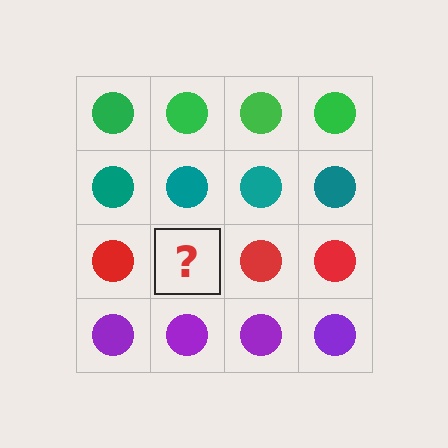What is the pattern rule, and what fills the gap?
The rule is that each row has a consistent color. The gap should be filled with a red circle.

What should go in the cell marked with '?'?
The missing cell should contain a red circle.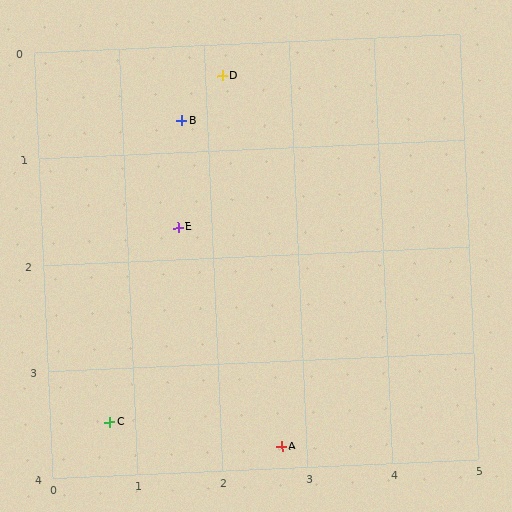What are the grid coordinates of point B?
Point B is at approximately (1.7, 0.7).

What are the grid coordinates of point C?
Point C is at approximately (0.7, 3.5).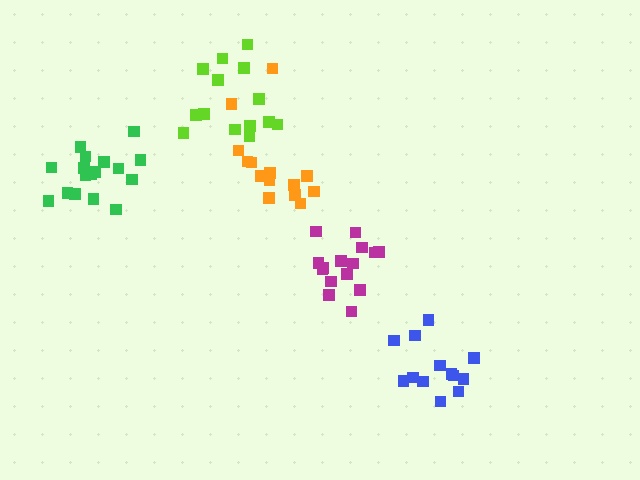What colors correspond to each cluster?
The clusters are colored: magenta, green, lime, blue, orange.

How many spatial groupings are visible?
There are 5 spatial groupings.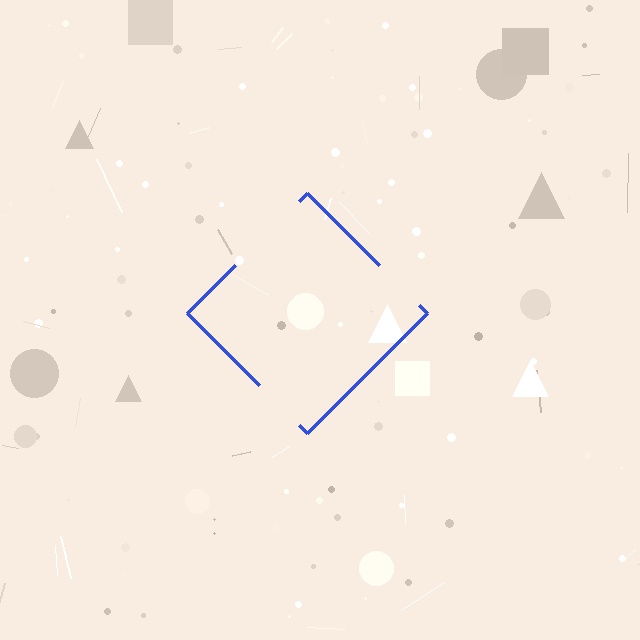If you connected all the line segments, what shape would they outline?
They would outline a diamond.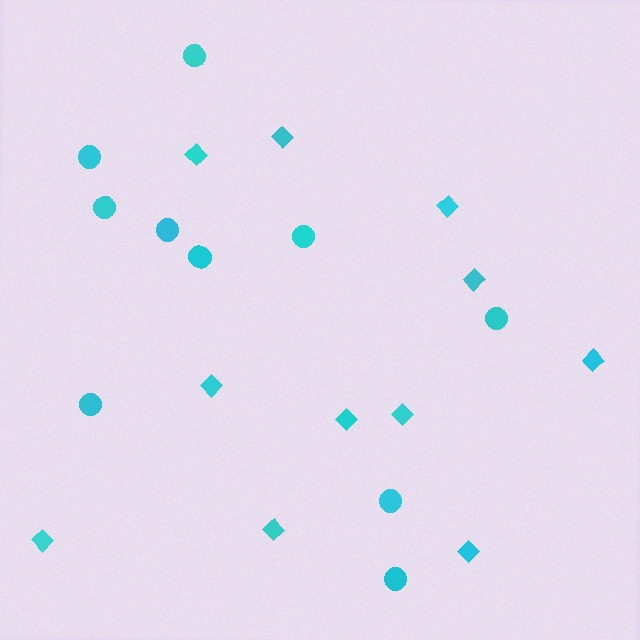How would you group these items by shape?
There are 2 groups: one group of diamonds (11) and one group of circles (10).